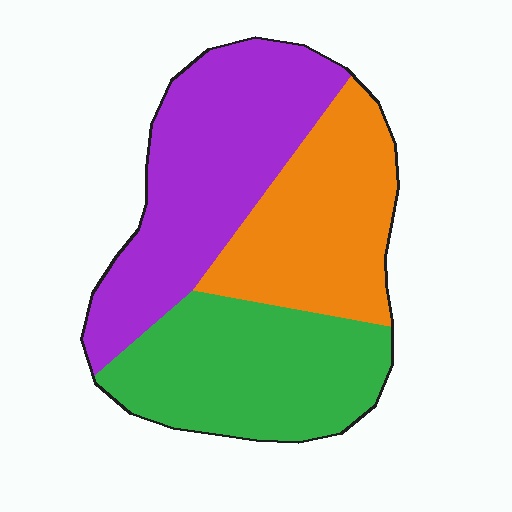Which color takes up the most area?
Purple, at roughly 40%.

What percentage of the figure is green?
Green covers 33% of the figure.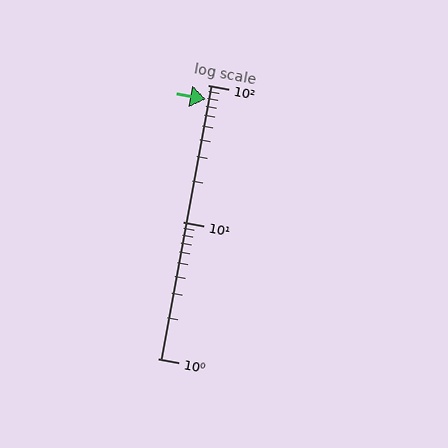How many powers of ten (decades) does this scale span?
The scale spans 2 decades, from 1 to 100.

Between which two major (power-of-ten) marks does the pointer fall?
The pointer is between 10 and 100.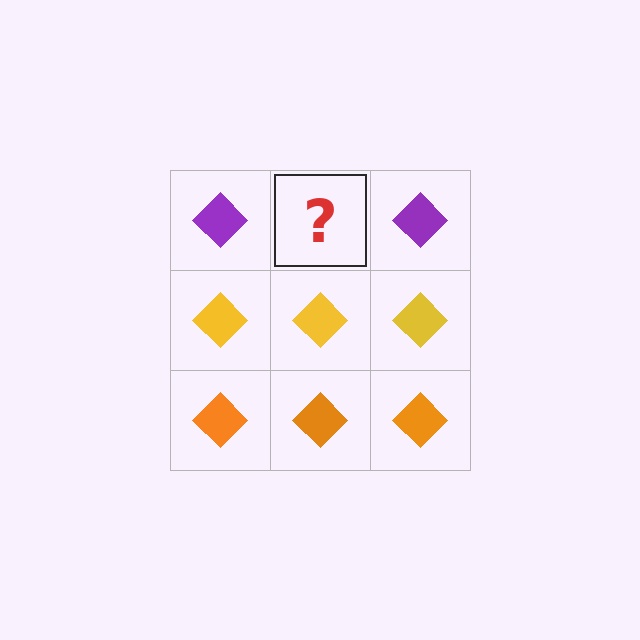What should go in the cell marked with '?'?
The missing cell should contain a purple diamond.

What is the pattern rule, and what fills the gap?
The rule is that each row has a consistent color. The gap should be filled with a purple diamond.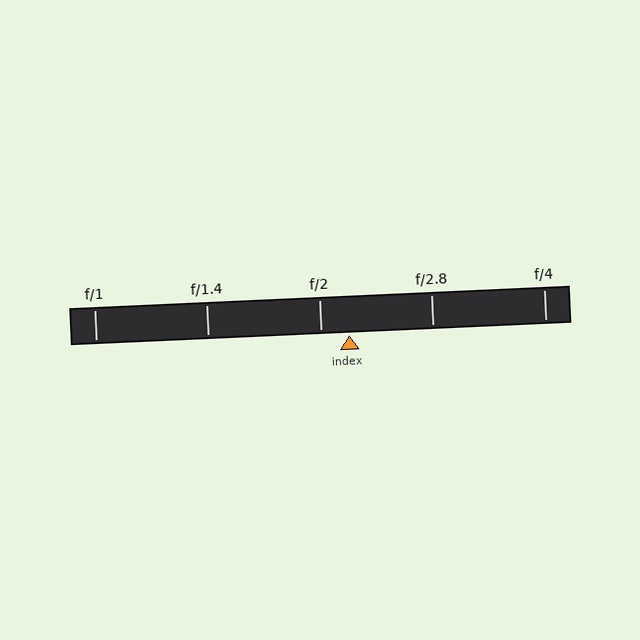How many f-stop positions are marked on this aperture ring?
There are 5 f-stop positions marked.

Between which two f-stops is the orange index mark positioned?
The index mark is between f/2 and f/2.8.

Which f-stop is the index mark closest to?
The index mark is closest to f/2.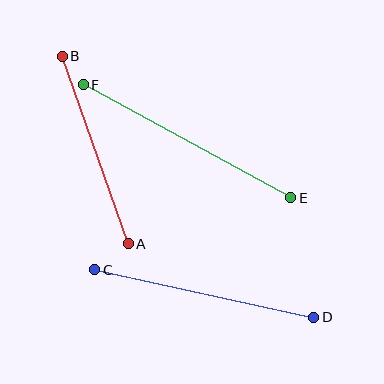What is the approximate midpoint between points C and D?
The midpoint is at approximately (204, 293) pixels.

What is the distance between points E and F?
The distance is approximately 236 pixels.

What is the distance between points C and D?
The distance is approximately 224 pixels.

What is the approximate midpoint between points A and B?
The midpoint is at approximately (95, 150) pixels.